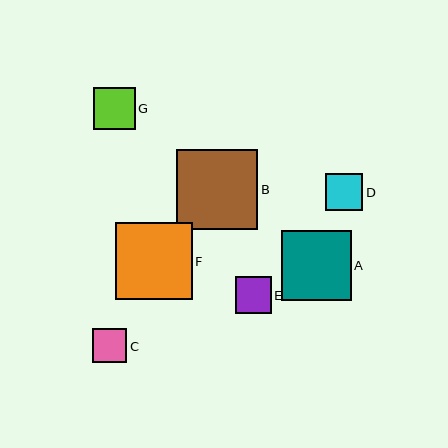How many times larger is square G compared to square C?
Square G is approximately 1.2 times the size of square C.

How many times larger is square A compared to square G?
Square A is approximately 1.7 times the size of square G.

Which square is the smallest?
Square C is the smallest with a size of approximately 34 pixels.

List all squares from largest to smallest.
From largest to smallest: B, F, A, G, D, E, C.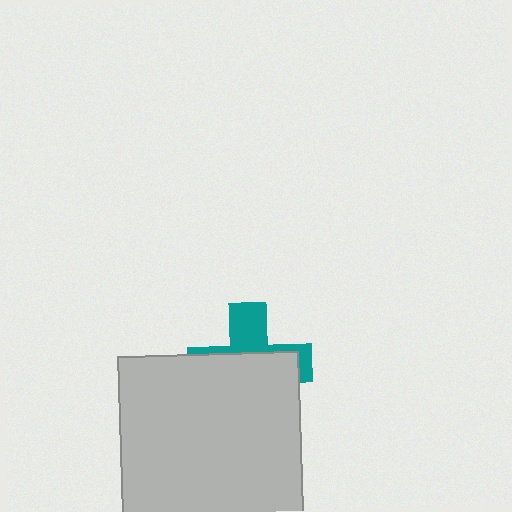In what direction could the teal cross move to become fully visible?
The teal cross could move up. That would shift it out from behind the light gray square entirely.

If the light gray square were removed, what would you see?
You would see the complete teal cross.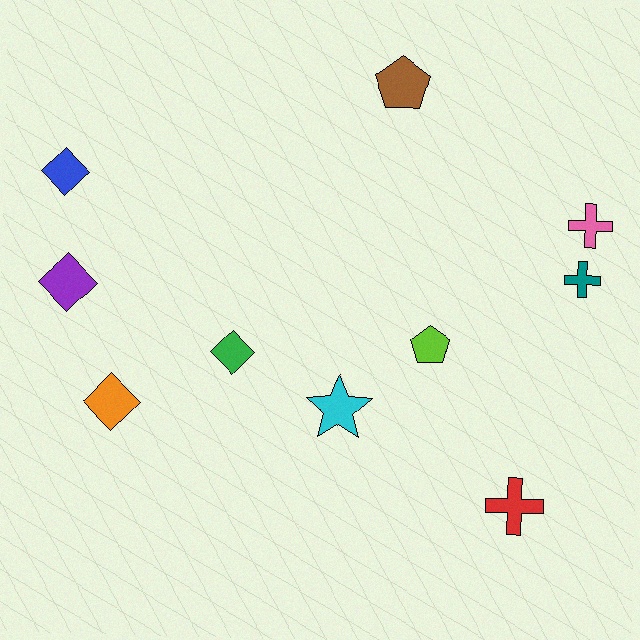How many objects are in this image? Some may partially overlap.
There are 10 objects.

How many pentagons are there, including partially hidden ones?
There are 2 pentagons.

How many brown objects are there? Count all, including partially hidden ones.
There is 1 brown object.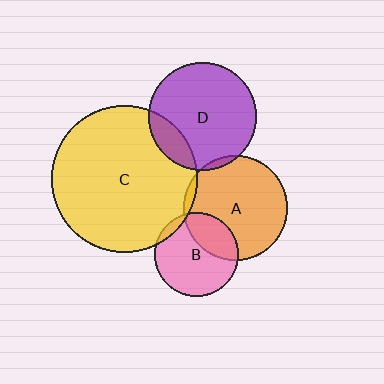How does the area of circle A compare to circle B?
Approximately 1.6 times.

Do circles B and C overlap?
Yes.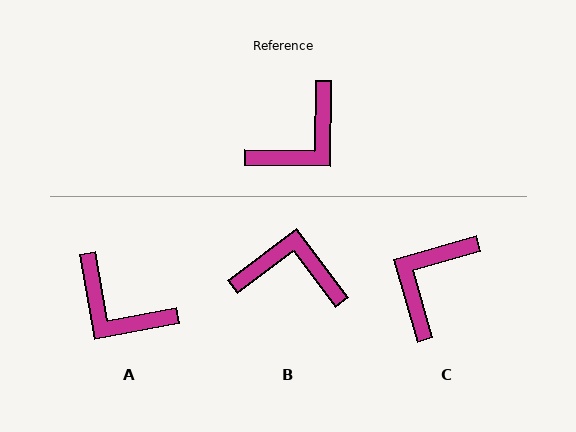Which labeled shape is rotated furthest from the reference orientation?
C, about 163 degrees away.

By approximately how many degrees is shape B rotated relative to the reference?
Approximately 128 degrees counter-clockwise.